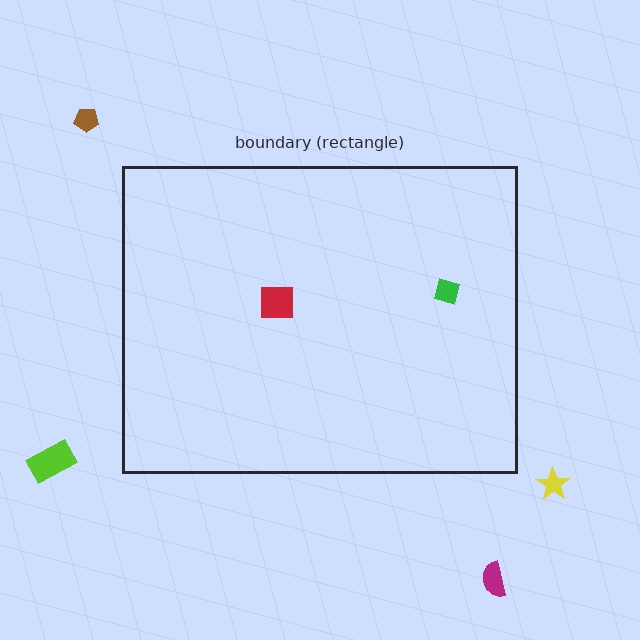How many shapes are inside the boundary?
2 inside, 4 outside.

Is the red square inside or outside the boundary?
Inside.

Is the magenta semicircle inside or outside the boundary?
Outside.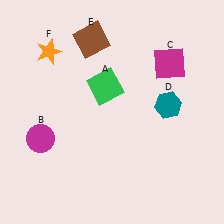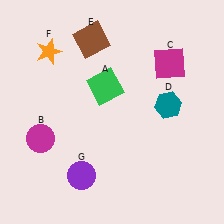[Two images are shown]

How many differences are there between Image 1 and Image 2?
There is 1 difference between the two images.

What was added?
A purple circle (G) was added in Image 2.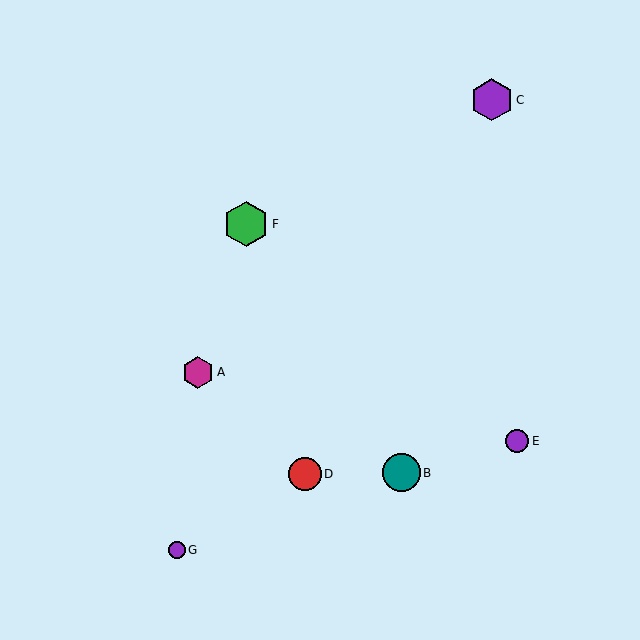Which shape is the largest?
The green hexagon (labeled F) is the largest.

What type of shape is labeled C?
Shape C is a purple hexagon.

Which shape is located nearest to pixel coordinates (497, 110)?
The purple hexagon (labeled C) at (492, 100) is nearest to that location.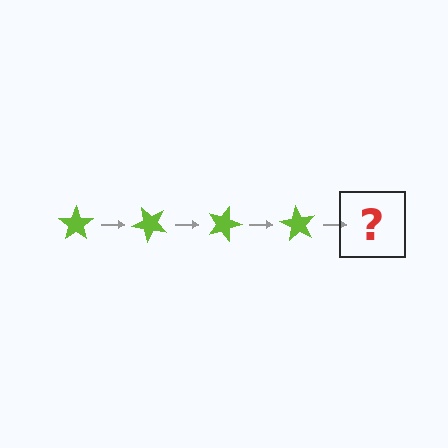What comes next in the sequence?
The next element should be a lime star rotated 180 degrees.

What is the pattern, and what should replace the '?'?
The pattern is that the star rotates 45 degrees each step. The '?' should be a lime star rotated 180 degrees.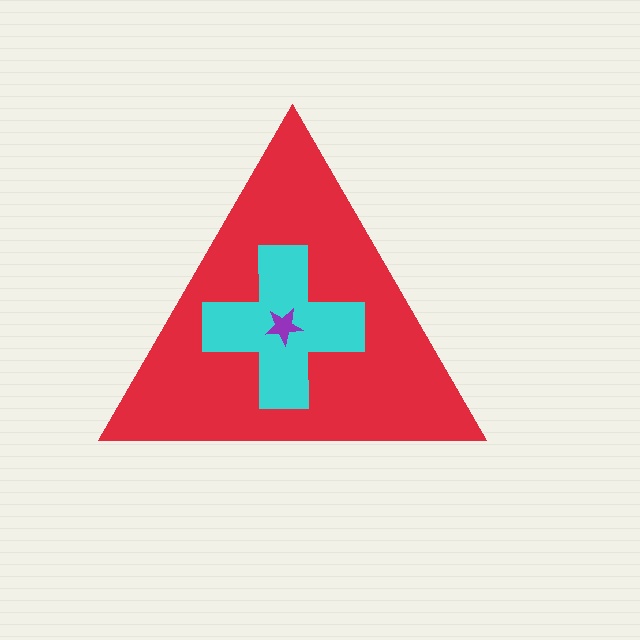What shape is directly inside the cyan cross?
The purple star.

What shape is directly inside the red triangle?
The cyan cross.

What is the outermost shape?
The red triangle.